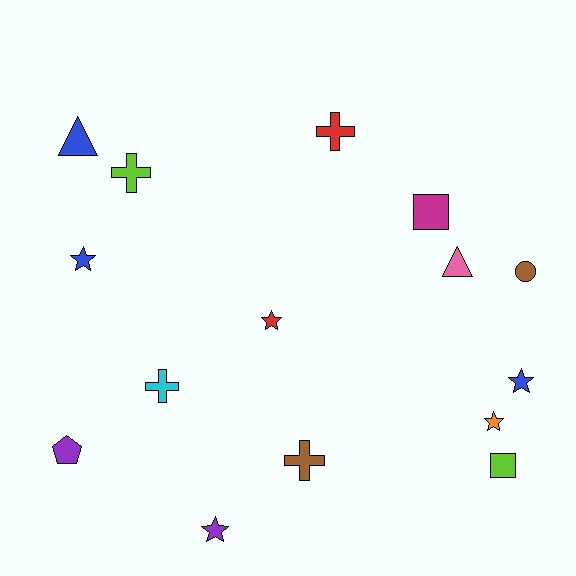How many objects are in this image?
There are 15 objects.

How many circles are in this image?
There is 1 circle.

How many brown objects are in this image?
There are 2 brown objects.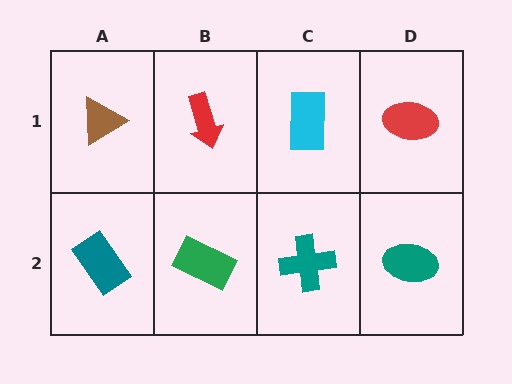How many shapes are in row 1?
4 shapes.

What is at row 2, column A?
A teal rectangle.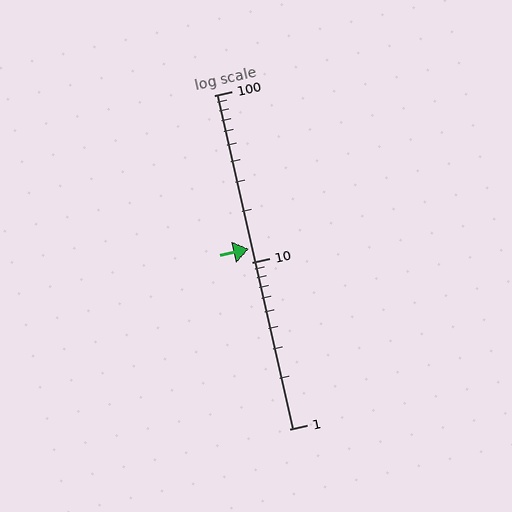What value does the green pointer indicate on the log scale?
The pointer indicates approximately 12.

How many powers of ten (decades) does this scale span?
The scale spans 2 decades, from 1 to 100.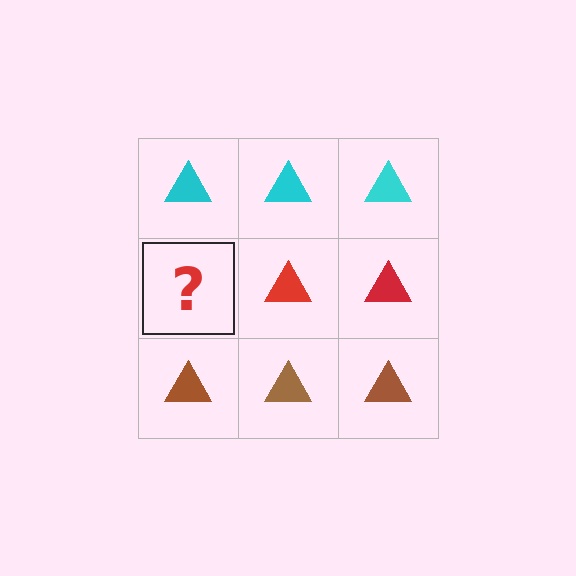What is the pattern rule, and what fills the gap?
The rule is that each row has a consistent color. The gap should be filled with a red triangle.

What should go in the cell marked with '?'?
The missing cell should contain a red triangle.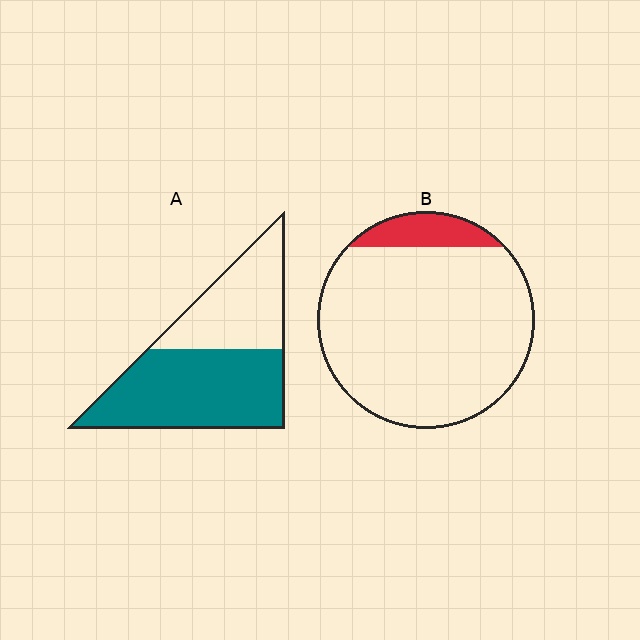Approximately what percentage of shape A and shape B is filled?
A is approximately 60% and B is approximately 10%.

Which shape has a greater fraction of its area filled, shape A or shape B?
Shape A.